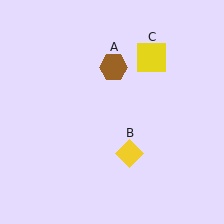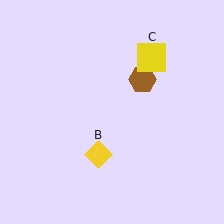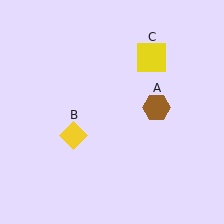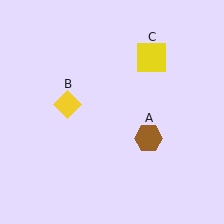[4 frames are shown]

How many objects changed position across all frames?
2 objects changed position: brown hexagon (object A), yellow diamond (object B).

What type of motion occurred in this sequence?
The brown hexagon (object A), yellow diamond (object B) rotated clockwise around the center of the scene.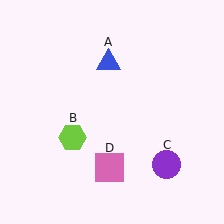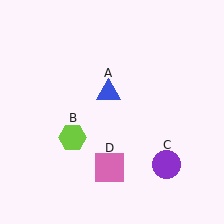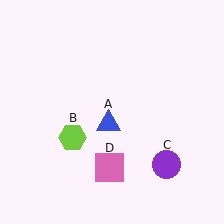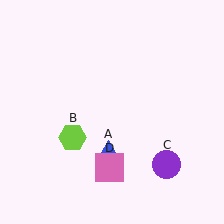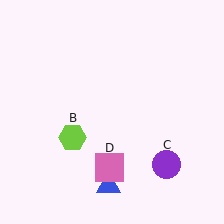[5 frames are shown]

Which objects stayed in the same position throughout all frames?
Lime hexagon (object B) and purple circle (object C) and pink square (object D) remained stationary.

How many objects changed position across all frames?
1 object changed position: blue triangle (object A).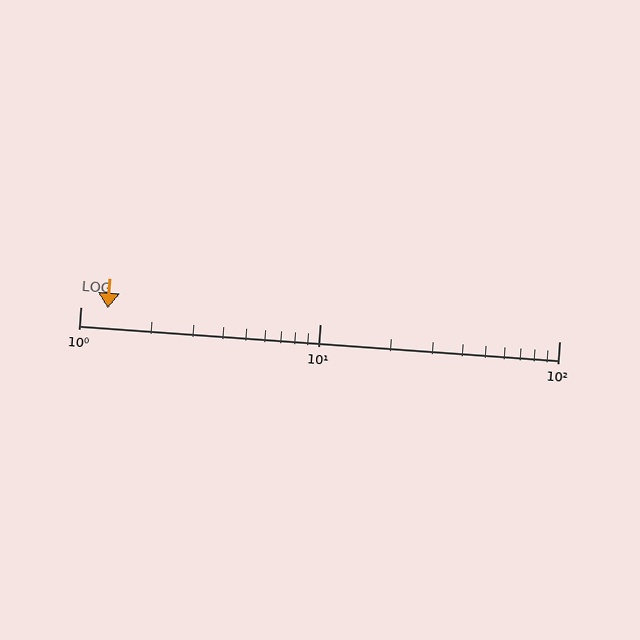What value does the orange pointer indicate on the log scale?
The pointer indicates approximately 1.3.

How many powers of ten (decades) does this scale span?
The scale spans 2 decades, from 1 to 100.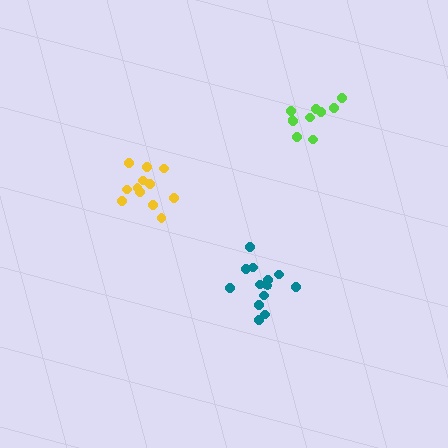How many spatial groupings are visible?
There are 3 spatial groupings.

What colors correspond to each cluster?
The clusters are colored: lime, teal, yellow.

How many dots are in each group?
Group 1: 10 dots, Group 2: 14 dots, Group 3: 12 dots (36 total).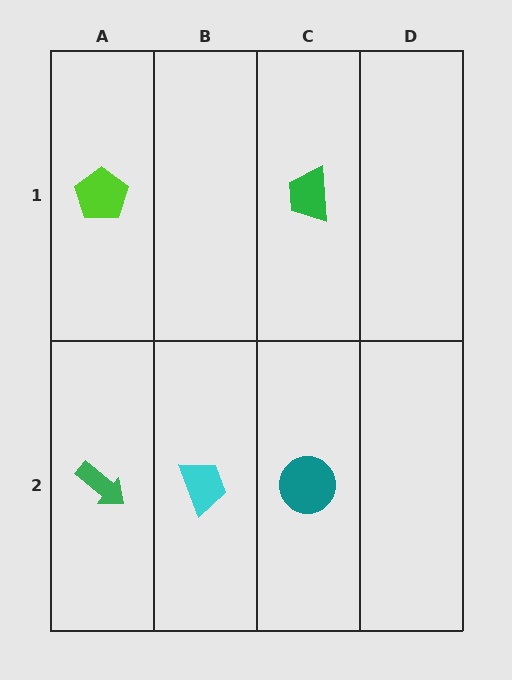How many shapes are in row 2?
3 shapes.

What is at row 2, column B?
A cyan trapezoid.